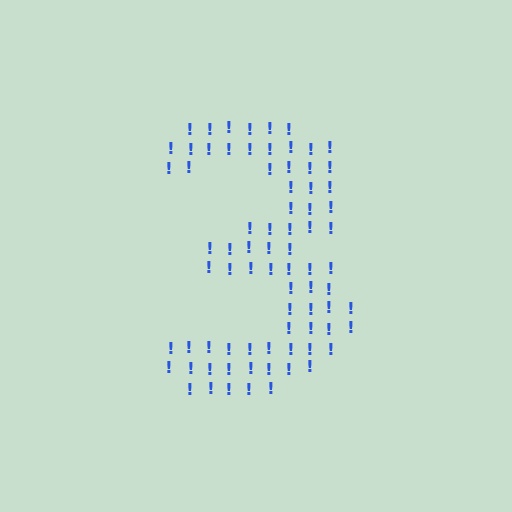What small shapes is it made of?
It is made of small exclamation marks.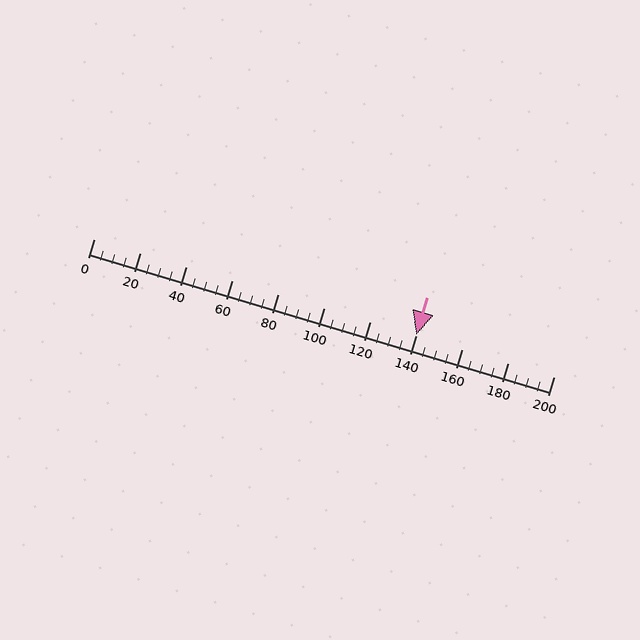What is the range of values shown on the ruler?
The ruler shows values from 0 to 200.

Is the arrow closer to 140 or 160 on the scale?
The arrow is closer to 140.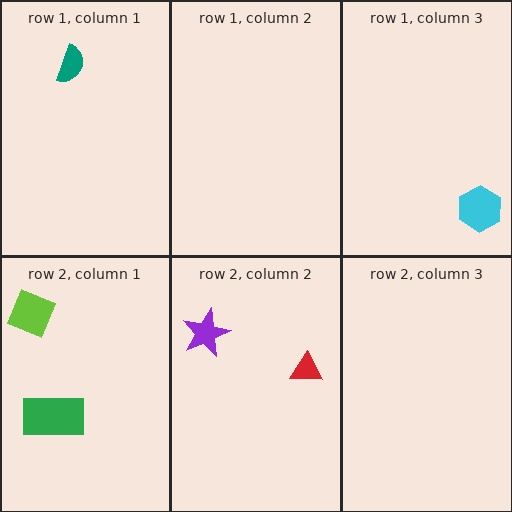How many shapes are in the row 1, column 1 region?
1.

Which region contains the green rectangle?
The row 2, column 1 region.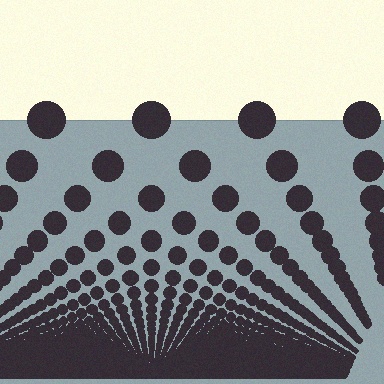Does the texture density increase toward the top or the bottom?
Density increases toward the bottom.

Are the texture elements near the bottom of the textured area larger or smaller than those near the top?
Smaller. The gradient is inverted — elements near the bottom are smaller and denser.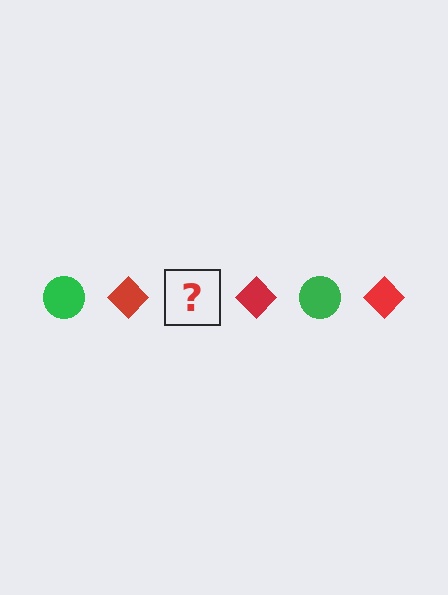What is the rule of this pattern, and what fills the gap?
The rule is that the pattern alternates between green circle and red diamond. The gap should be filled with a green circle.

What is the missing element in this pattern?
The missing element is a green circle.